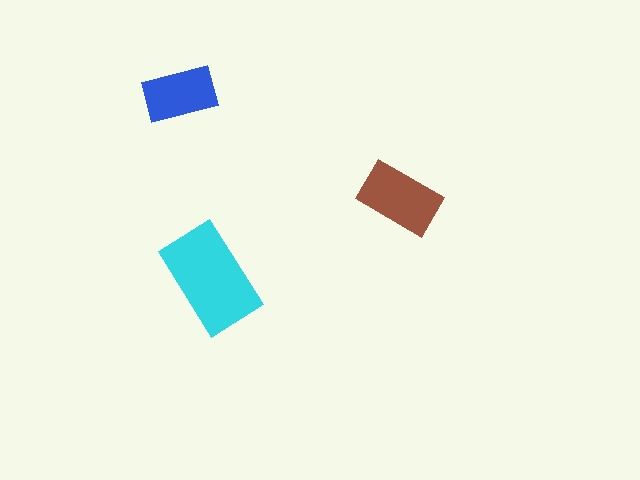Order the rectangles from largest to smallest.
the cyan one, the brown one, the blue one.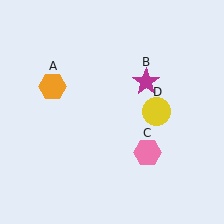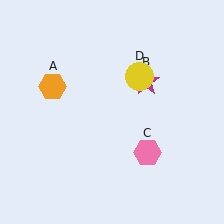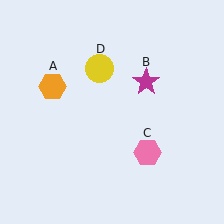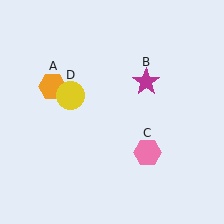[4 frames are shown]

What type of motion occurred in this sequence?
The yellow circle (object D) rotated counterclockwise around the center of the scene.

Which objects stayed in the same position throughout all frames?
Orange hexagon (object A) and magenta star (object B) and pink hexagon (object C) remained stationary.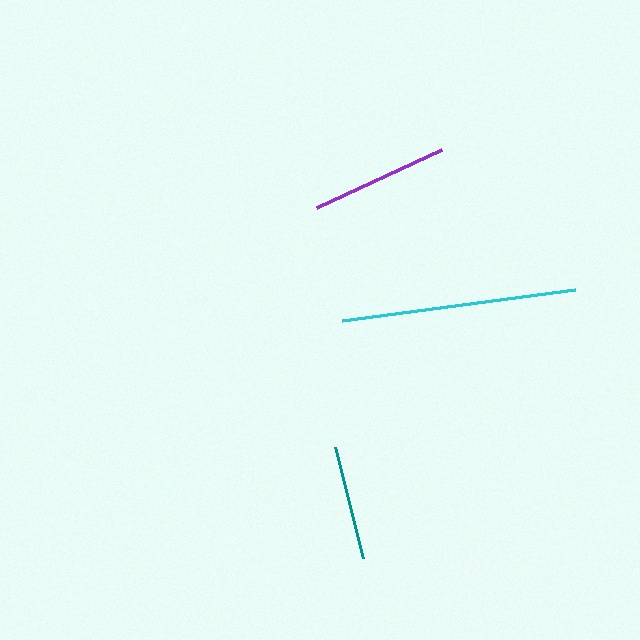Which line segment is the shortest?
The teal line is the shortest at approximately 114 pixels.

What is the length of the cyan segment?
The cyan segment is approximately 235 pixels long.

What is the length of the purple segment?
The purple segment is approximately 138 pixels long.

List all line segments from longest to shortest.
From longest to shortest: cyan, purple, teal.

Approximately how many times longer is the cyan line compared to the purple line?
The cyan line is approximately 1.7 times the length of the purple line.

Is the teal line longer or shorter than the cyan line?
The cyan line is longer than the teal line.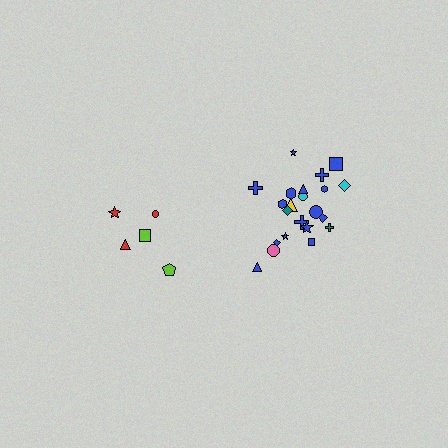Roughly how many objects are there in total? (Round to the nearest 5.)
Roughly 25 objects in total.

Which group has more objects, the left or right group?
The right group.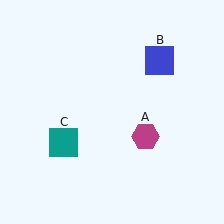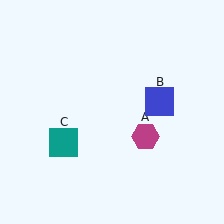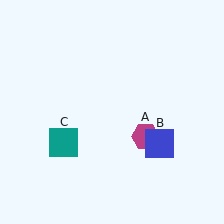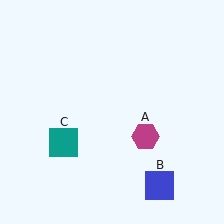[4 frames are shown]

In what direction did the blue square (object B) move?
The blue square (object B) moved down.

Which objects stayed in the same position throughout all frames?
Magenta hexagon (object A) and teal square (object C) remained stationary.